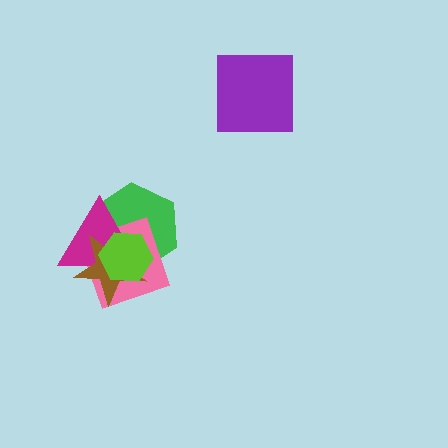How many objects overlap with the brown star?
4 objects overlap with the brown star.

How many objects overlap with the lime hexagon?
4 objects overlap with the lime hexagon.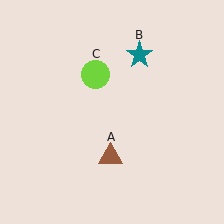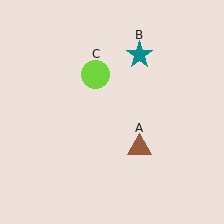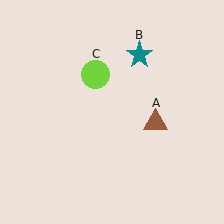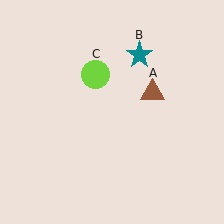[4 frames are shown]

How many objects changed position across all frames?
1 object changed position: brown triangle (object A).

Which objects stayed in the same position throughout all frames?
Teal star (object B) and lime circle (object C) remained stationary.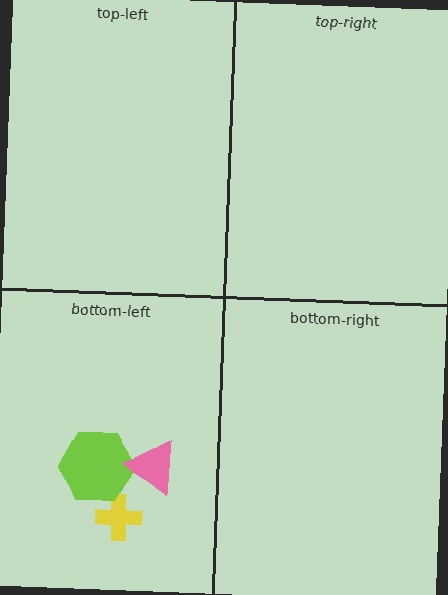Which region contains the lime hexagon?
The bottom-left region.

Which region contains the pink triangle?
The bottom-left region.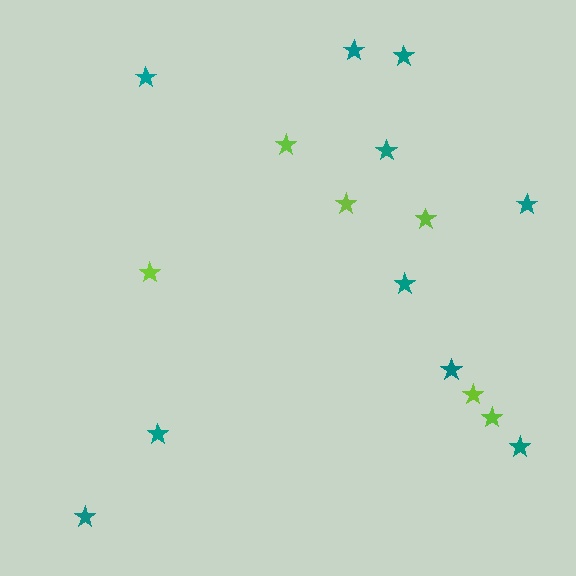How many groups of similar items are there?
There are 2 groups: one group of teal stars (10) and one group of lime stars (6).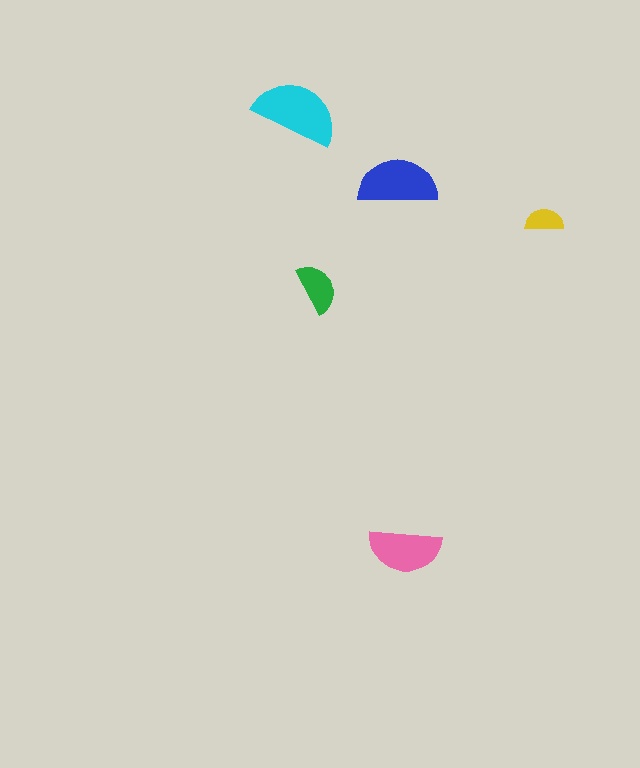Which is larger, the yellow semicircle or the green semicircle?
The green one.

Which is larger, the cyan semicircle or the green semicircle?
The cyan one.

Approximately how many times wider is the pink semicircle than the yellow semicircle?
About 2 times wider.